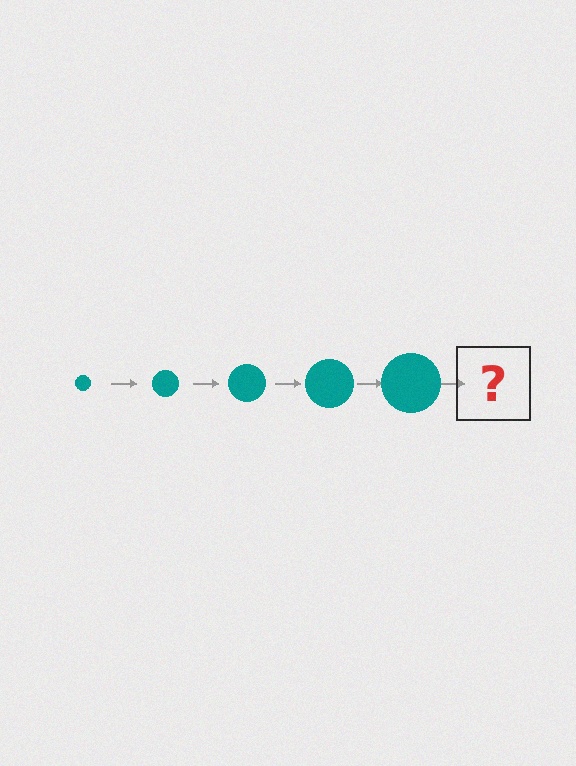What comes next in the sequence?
The next element should be a teal circle, larger than the previous one.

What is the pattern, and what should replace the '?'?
The pattern is that the circle gets progressively larger each step. The '?' should be a teal circle, larger than the previous one.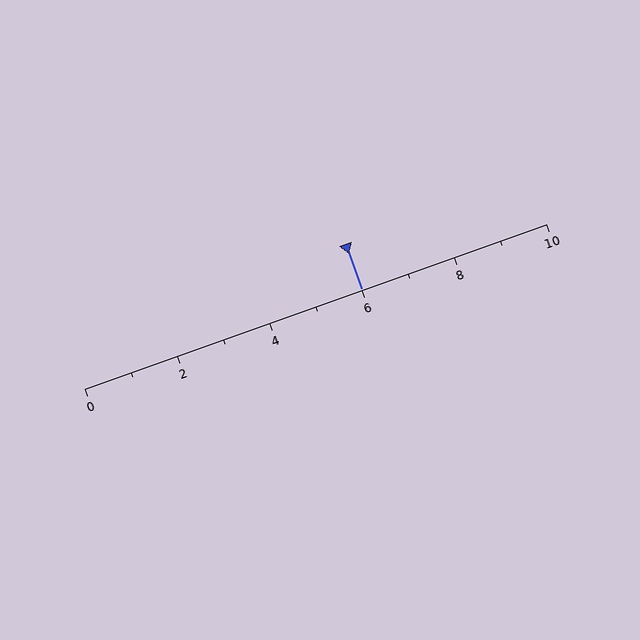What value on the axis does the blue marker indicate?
The marker indicates approximately 6.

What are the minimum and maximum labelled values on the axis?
The axis runs from 0 to 10.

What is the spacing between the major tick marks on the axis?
The major ticks are spaced 2 apart.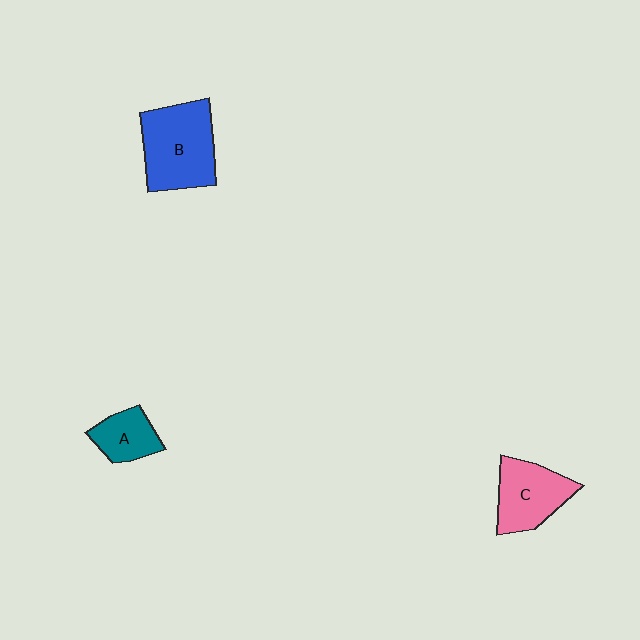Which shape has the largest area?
Shape B (blue).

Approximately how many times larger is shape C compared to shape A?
Approximately 1.5 times.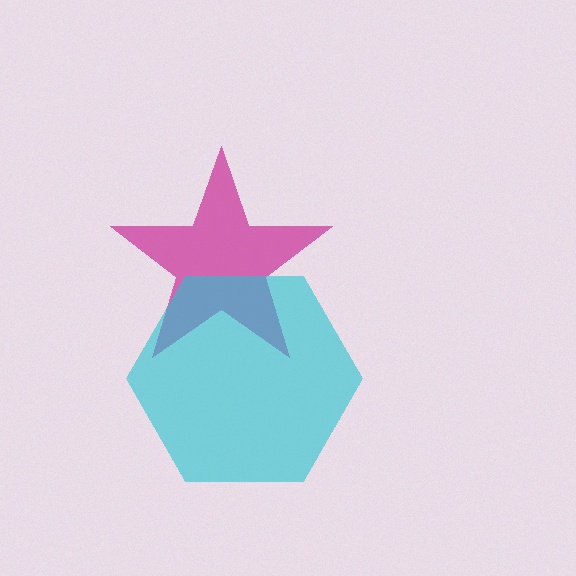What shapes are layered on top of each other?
The layered shapes are: a magenta star, a cyan hexagon.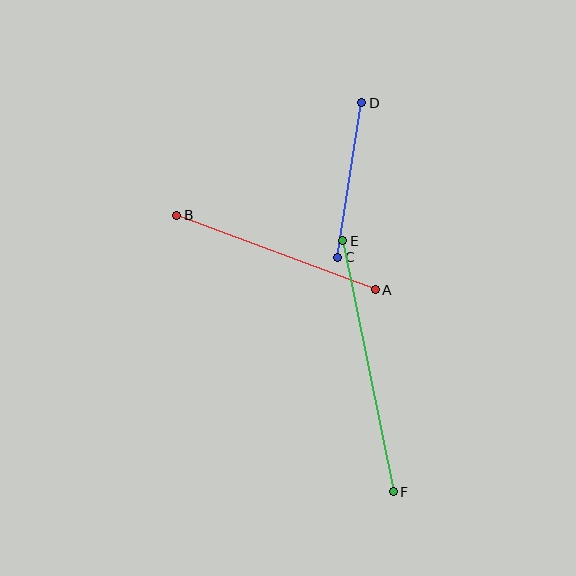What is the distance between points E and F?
The distance is approximately 256 pixels.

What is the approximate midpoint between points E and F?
The midpoint is at approximately (368, 366) pixels.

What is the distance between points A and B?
The distance is approximately 212 pixels.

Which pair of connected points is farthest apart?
Points E and F are farthest apart.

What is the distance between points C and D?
The distance is approximately 156 pixels.